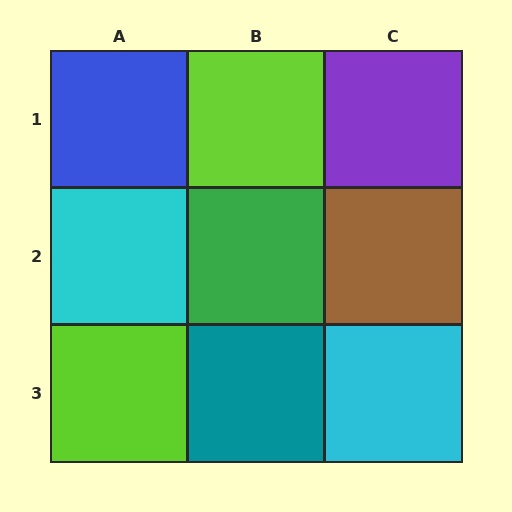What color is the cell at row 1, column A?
Blue.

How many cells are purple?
1 cell is purple.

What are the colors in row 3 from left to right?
Lime, teal, cyan.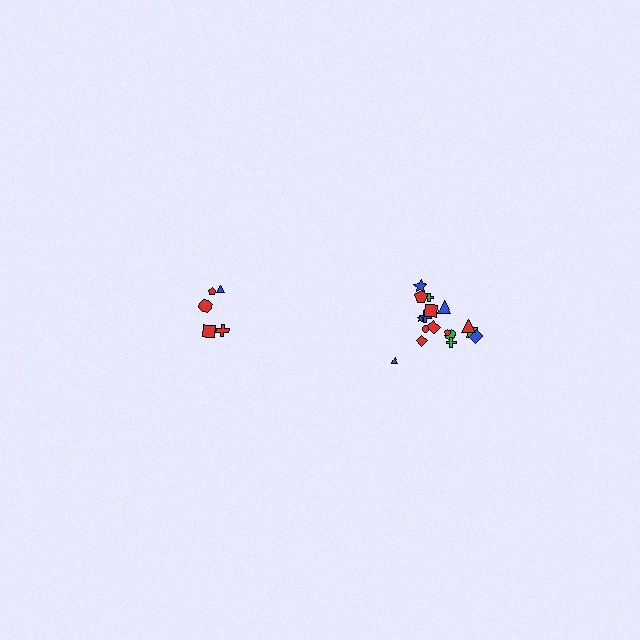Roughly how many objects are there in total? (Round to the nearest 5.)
Roughly 25 objects in total.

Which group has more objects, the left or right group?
The right group.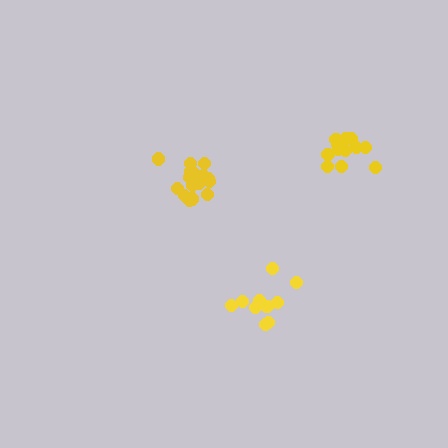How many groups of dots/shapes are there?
There are 3 groups.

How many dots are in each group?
Group 1: 10 dots, Group 2: 16 dots, Group 3: 13 dots (39 total).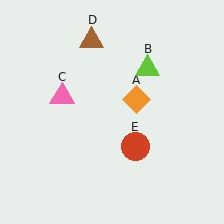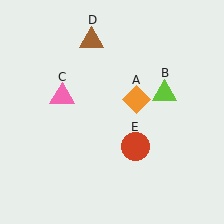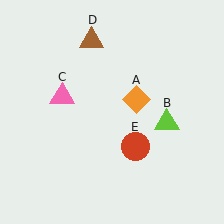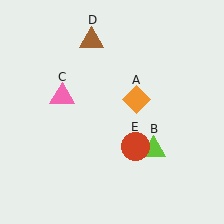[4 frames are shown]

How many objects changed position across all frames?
1 object changed position: lime triangle (object B).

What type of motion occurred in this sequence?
The lime triangle (object B) rotated clockwise around the center of the scene.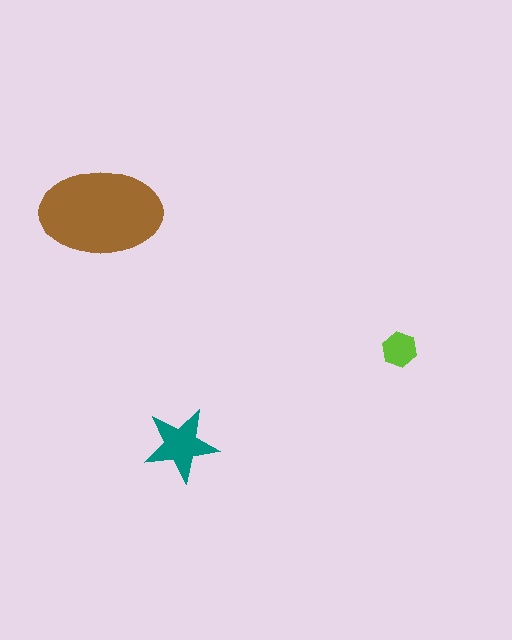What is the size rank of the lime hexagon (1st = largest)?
3rd.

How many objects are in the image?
There are 3 objects in the image.